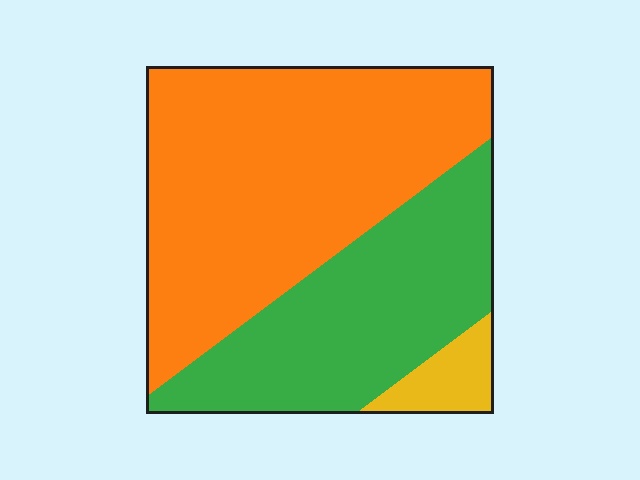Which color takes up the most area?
Orange, at roughly 60%.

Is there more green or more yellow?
Green.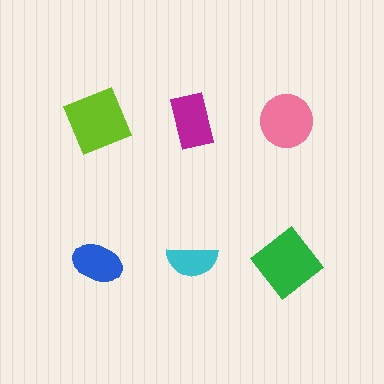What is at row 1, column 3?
A pink circle.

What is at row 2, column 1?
A blue ellipse.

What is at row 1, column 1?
A lime square.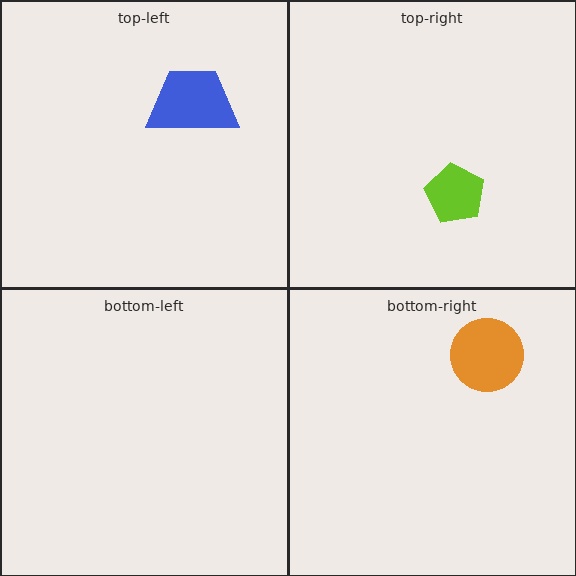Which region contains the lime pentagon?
The top-right region.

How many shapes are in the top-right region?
1.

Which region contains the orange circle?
The bottom-right region.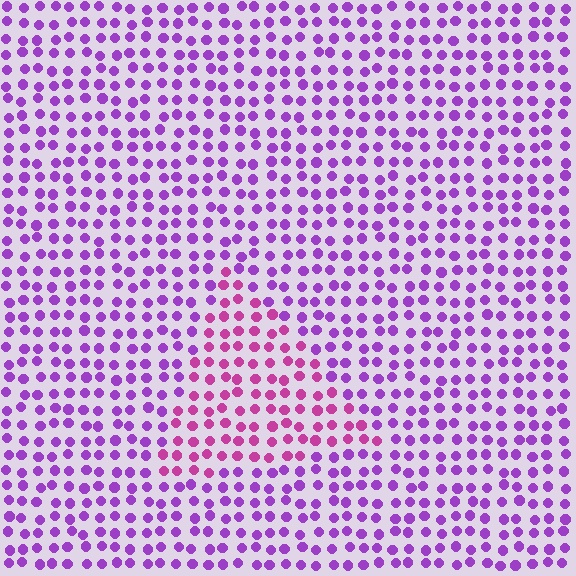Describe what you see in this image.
The image is filled with small purple elements in a uniform arrangement. A triangle-shaped region is visible where the elements are tinted to a slightly different hue, forming a subtle color boundary.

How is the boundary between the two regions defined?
The boundary is defined purely by a slight shift in hue (about 35 degrees). Spacing, size, and orientation are identical on both sides.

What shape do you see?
I see a triangle.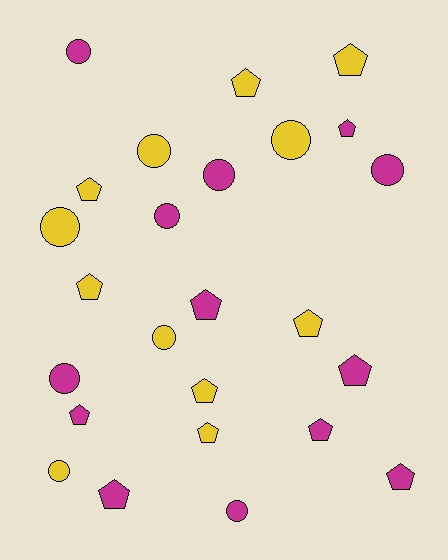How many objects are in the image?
There are 25 objects.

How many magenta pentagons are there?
There are 7 magenta pentagons.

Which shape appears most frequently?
Pentagon, with 14 objects.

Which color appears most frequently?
Magenta, with 13 objects.